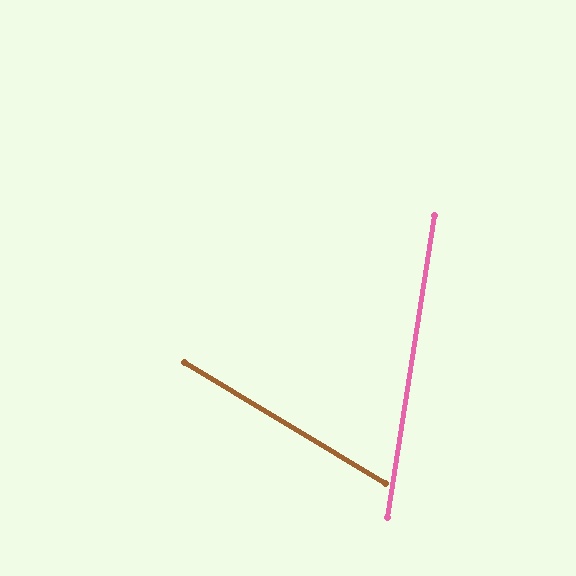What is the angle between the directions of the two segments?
Approximately 68 degrees.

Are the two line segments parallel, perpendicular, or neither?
Neither parallel nor perpendicular — they differ by about 68°.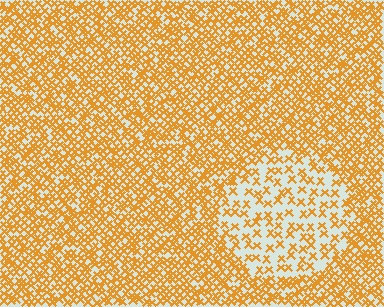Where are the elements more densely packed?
The elements are more densely packed outside the circle boundary.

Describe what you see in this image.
The image contains small orange elements arranged at two different densities. A circle-shaped region is visible where the elements are less densely packed than the surrounding area.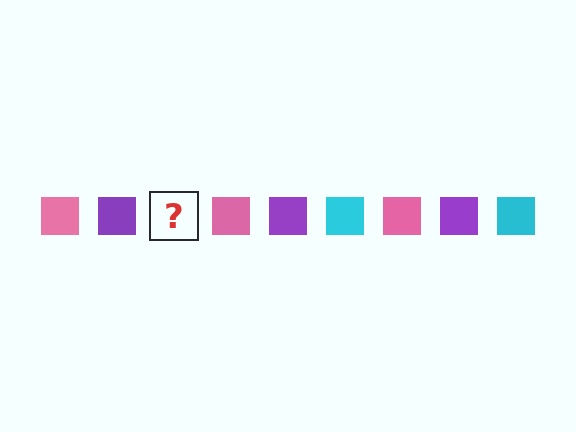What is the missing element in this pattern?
The missing element is a cyan square.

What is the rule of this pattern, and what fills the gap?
The rule is that the pattern cycles through pink, purple, cyan squares. The gap should be filled with a cyan square.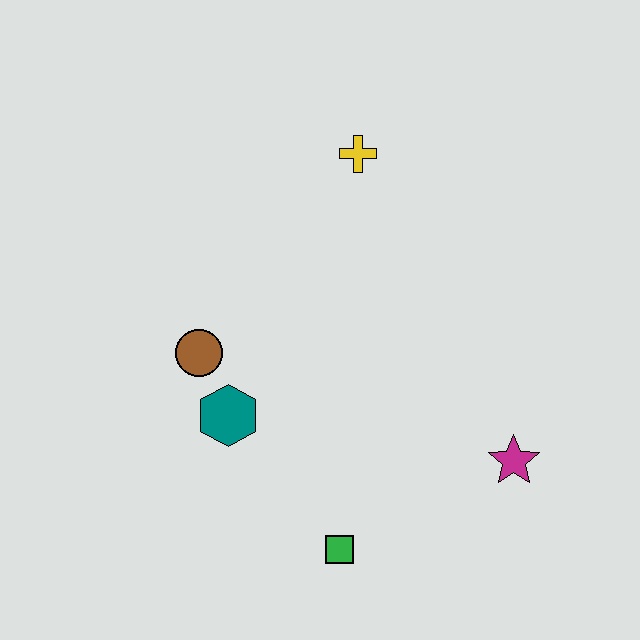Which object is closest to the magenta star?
The green square is closest to the magenta star.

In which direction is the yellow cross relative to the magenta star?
The yellow cross is above the magenta star.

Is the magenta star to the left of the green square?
No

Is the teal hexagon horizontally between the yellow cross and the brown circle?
Yes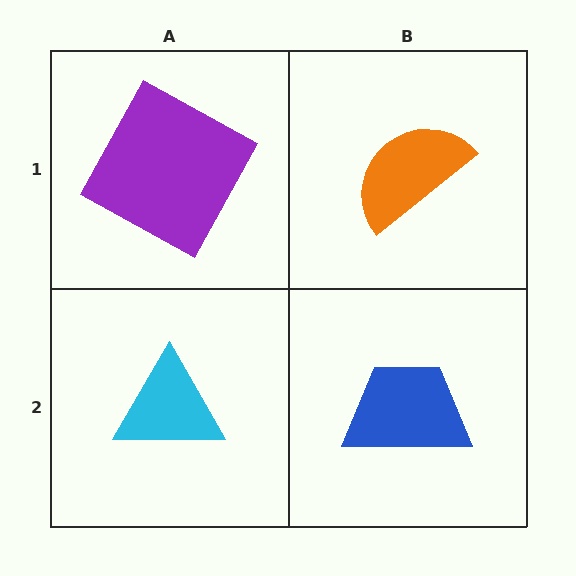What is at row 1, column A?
A purple square.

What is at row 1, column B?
An orange semicircle.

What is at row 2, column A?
A cyan triangle.